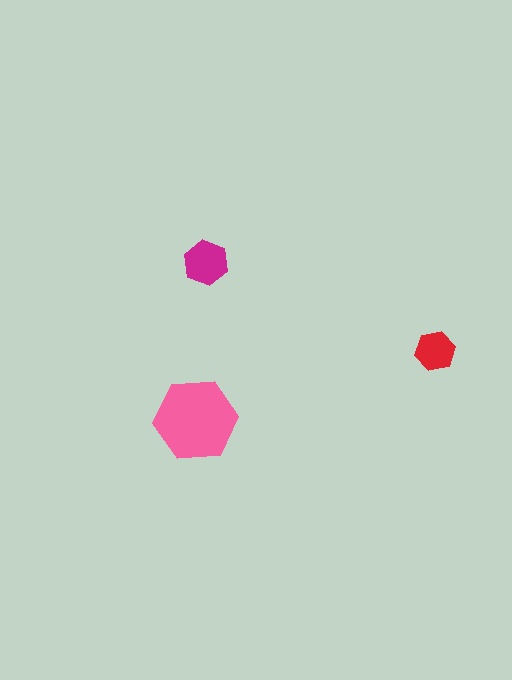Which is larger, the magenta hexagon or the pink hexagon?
The pink one.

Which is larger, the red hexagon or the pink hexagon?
The pink one.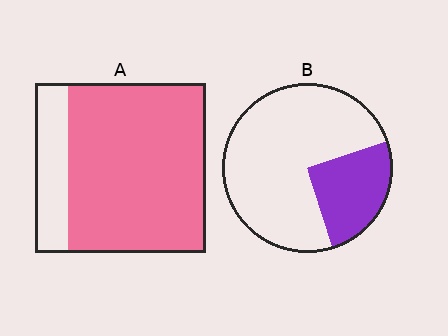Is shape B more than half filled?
No.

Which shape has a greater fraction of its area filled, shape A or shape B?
Shape A.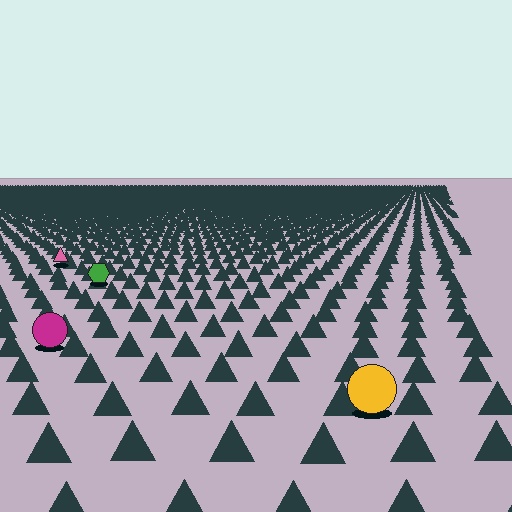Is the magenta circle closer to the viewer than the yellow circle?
No. The yellow circle is closer — you can tell from the texture gradient: the ground texture is coarser near it.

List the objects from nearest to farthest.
From nearest to farthest: the yellow circle, the magenta circle, the green hexagon, the pink triangle.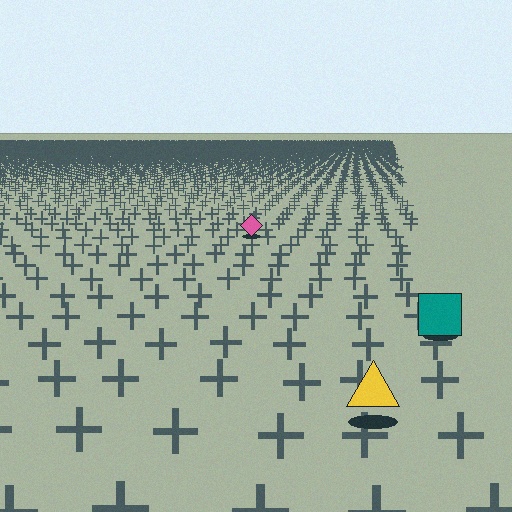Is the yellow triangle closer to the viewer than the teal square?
Yes. The yellow triangle is closer — you can tell from the texture gradient: the ground texture is coarser near it.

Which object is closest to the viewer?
The yellow triangle is closest. The texture marks near it are larger and more spread out.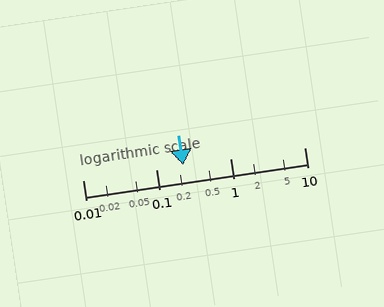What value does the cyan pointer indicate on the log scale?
The pointer indicates approximately 0.23.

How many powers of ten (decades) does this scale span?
The scale spans 3 decades, from 0.01 to 10.